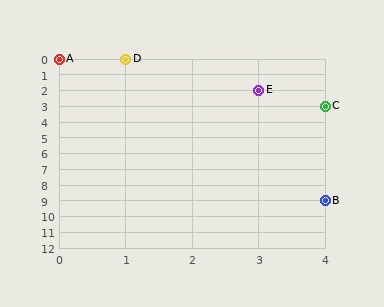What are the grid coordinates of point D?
Point D is at grid coordinates (1, 0).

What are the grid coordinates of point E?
Point E is at grid coordinates (3, 2).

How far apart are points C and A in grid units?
Points C and A are 4 columns and 3 rows apart (about 5.0 grid units diagonally).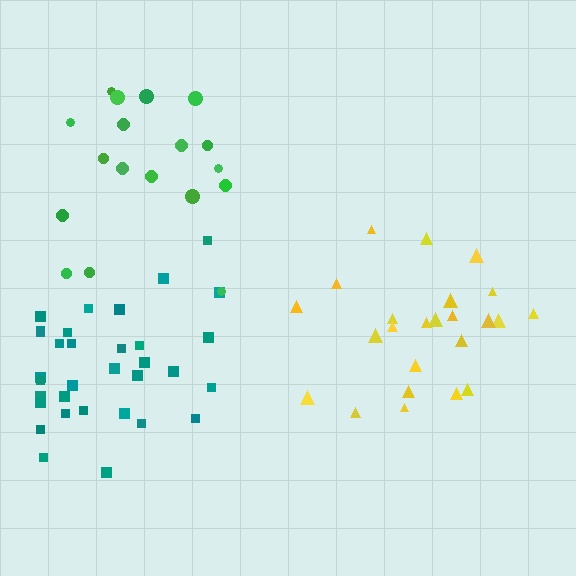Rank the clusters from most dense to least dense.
teal, yellow, green.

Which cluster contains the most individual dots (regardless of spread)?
Teal (33).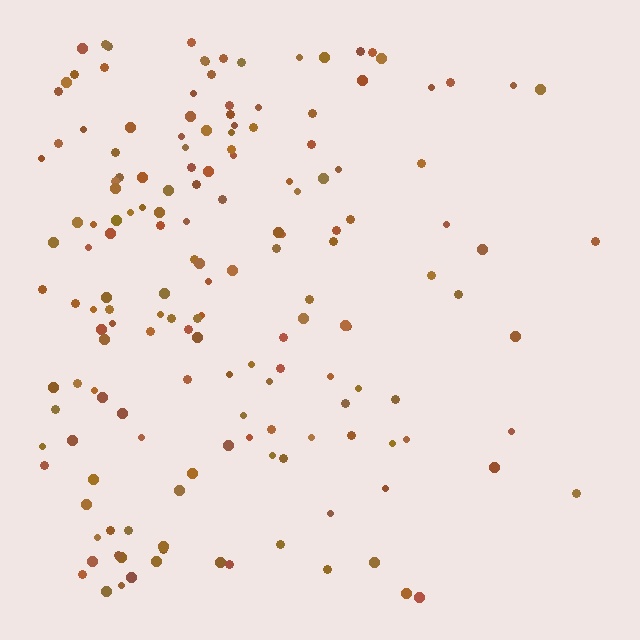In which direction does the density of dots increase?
From right to left, with the left side densest.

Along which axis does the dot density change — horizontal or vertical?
Horizontal.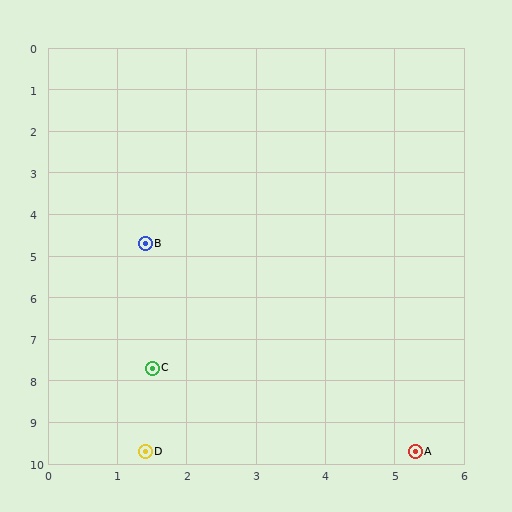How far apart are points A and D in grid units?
Points A and D are about 3.9 grid units apart.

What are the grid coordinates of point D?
Point D is at approximately (1.4, 9.7).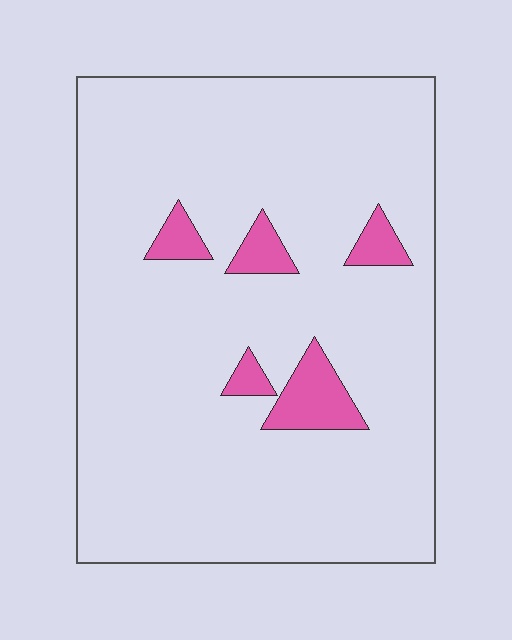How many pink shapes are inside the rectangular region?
5.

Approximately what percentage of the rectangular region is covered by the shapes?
Approximately 10%.